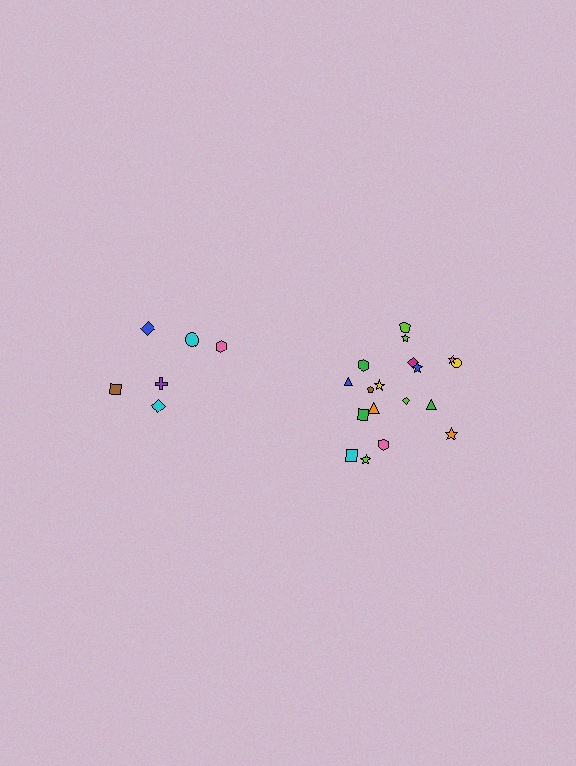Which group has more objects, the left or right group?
The right group.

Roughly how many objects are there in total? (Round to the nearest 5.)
Roughly 25 objects in total.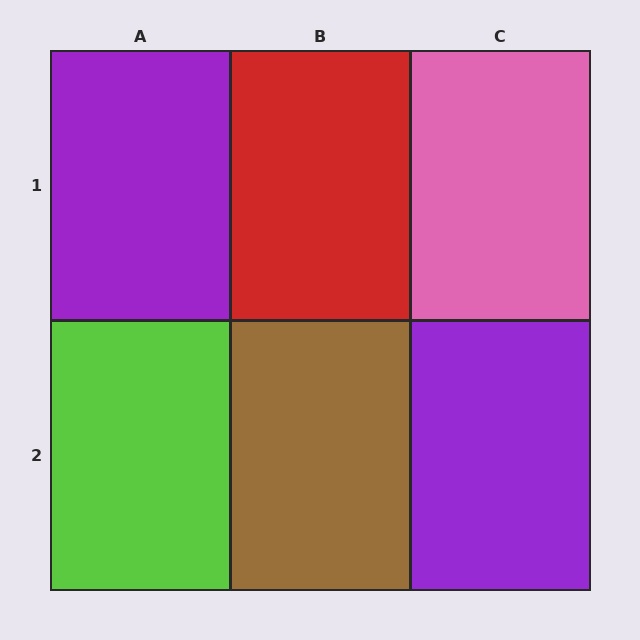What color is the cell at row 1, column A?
Purple.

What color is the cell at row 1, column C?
Pink.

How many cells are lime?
1 cell is lime.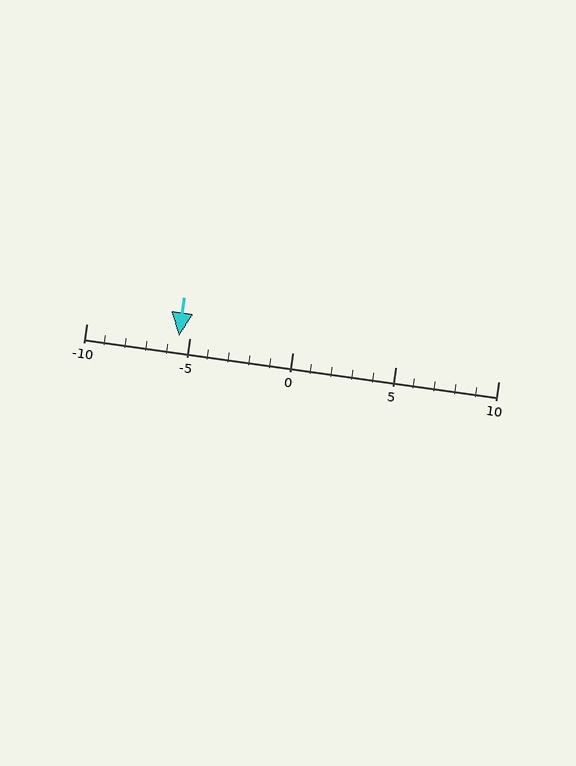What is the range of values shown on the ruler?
The ruler shows values from -10 to 10.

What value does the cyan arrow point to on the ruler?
The cyan arrow points to approximately -6.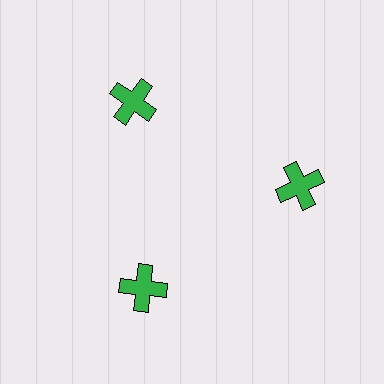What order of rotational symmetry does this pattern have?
This pattern has 3-fold rotational symmetry.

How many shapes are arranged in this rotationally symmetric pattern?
There are 3 shapes, arranged in 3 groups of 1.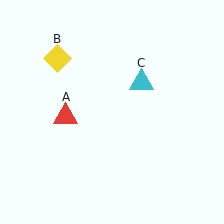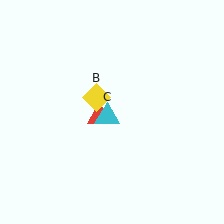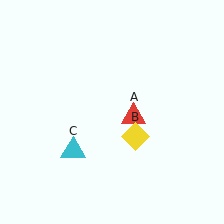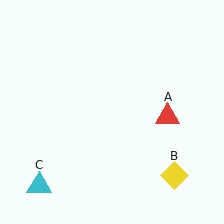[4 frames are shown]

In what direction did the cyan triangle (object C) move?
The cyan triangle (object C) moved down and to the left.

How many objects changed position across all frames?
3 objects changed position: red triangle (object A), yellow diamond (object B), cyan triangle (object C).